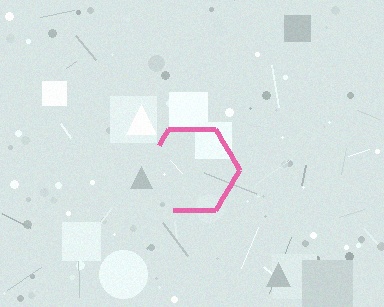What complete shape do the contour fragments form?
The contour fragments form a hexagon.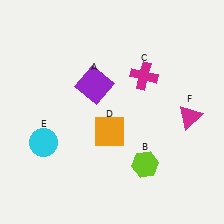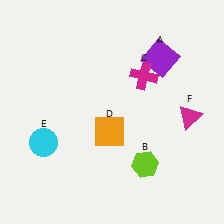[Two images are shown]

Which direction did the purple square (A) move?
The purple square (A) moved right.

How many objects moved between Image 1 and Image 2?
1 object moved between the two images.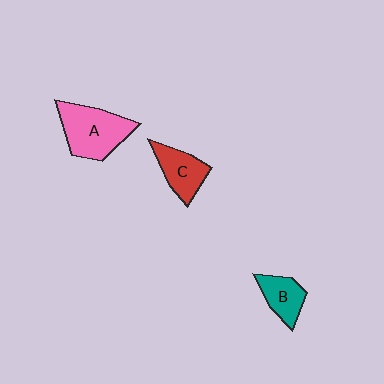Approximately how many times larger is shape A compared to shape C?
Approximately 1.6 times.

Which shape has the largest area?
Shape A (pink).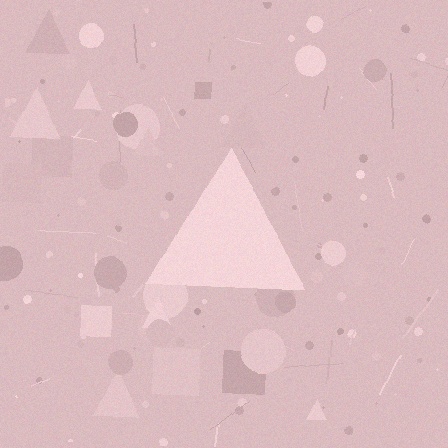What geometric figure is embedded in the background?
A triangle is embedded in the background.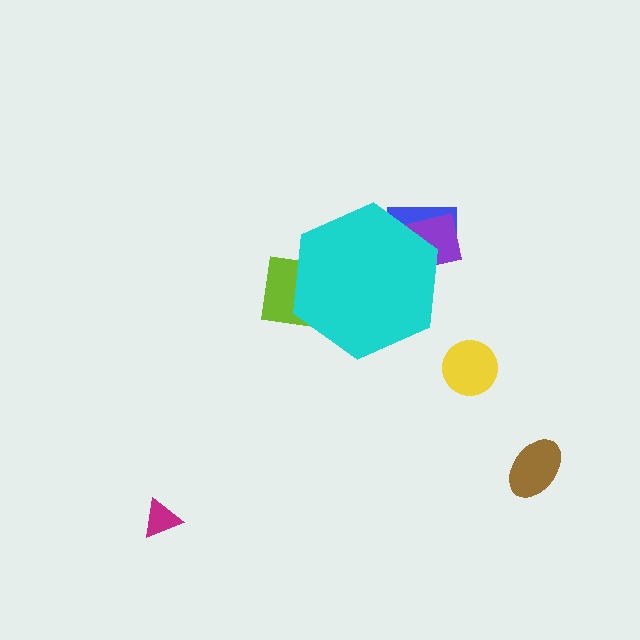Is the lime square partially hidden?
Yes, the lime square is partially hidden behind the cyan hexagon.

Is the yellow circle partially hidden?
No, the yellow circle is fully visible.